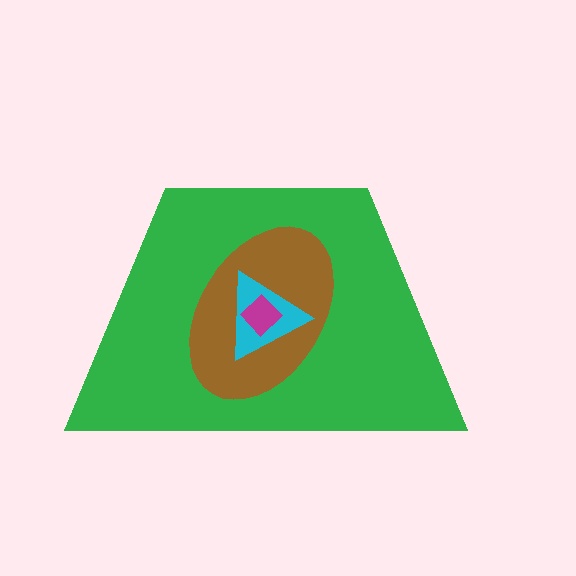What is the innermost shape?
The magenta diamond.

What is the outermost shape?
The green trapezoid.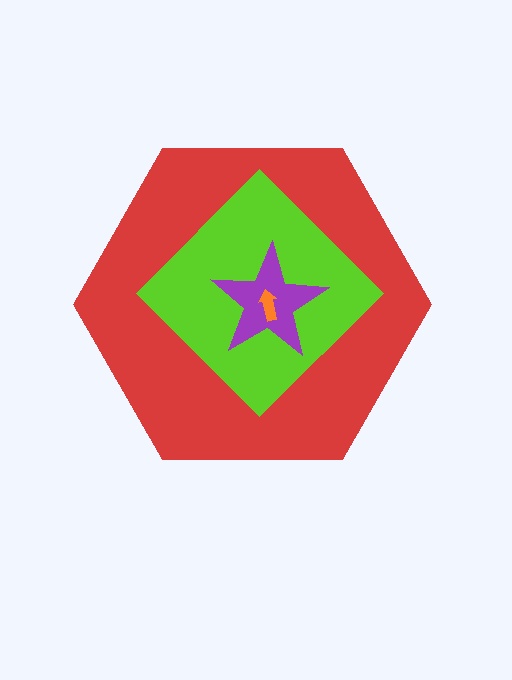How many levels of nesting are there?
4.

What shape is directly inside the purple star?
The orange arrow.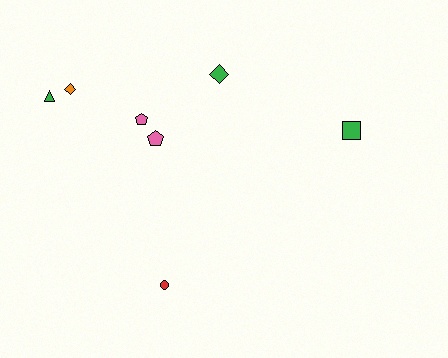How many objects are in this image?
There are 7 objects.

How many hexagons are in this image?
There are no hexagons.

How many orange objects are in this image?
There is 1 orange object.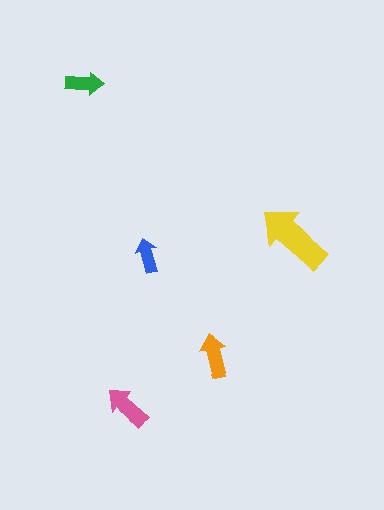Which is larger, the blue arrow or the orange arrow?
The orange one.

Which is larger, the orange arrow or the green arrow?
The orange one.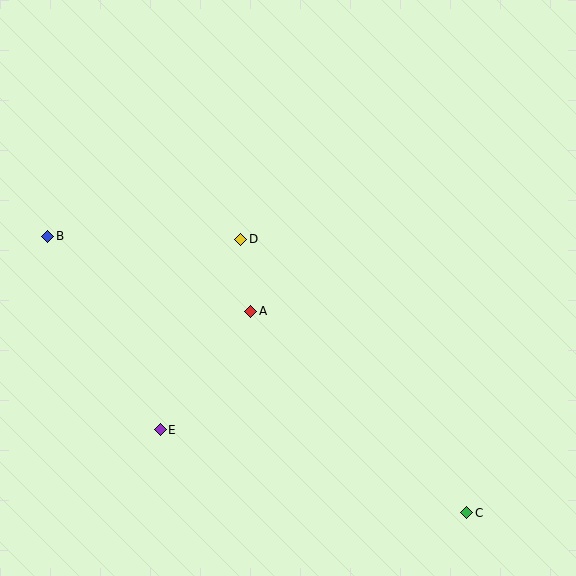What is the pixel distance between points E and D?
The distance between E and D is 207 pixels.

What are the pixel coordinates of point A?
Point A is at (251, 311).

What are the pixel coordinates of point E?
Point E is at (160, 430).